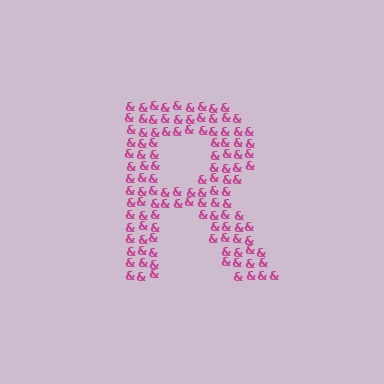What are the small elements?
The small elements are ampersands.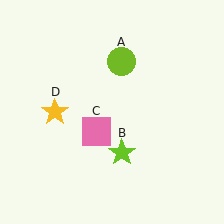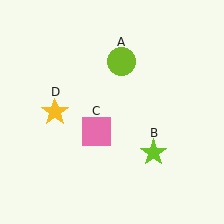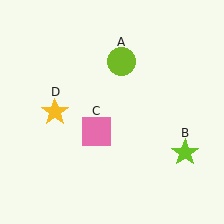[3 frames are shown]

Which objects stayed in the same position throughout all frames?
Lime circle (object A) and pink square (object C) and yellow star (object D) remained stationary.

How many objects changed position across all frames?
1 object changed position: lime star (object B).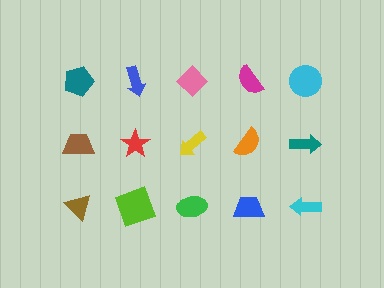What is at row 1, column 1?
A teal pentagon.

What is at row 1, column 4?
A magenta semicircle.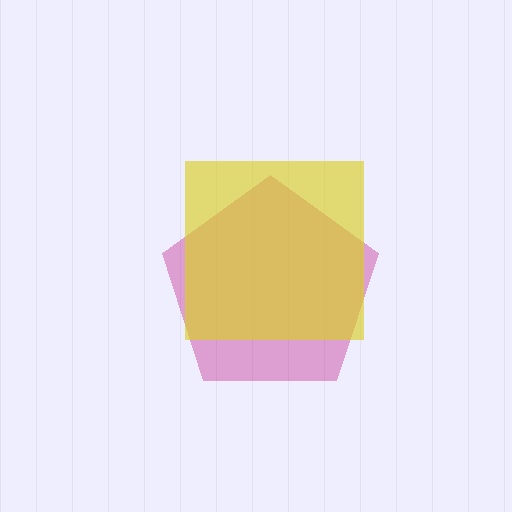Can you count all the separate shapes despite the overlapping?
Yes, there are 2 separate shapes.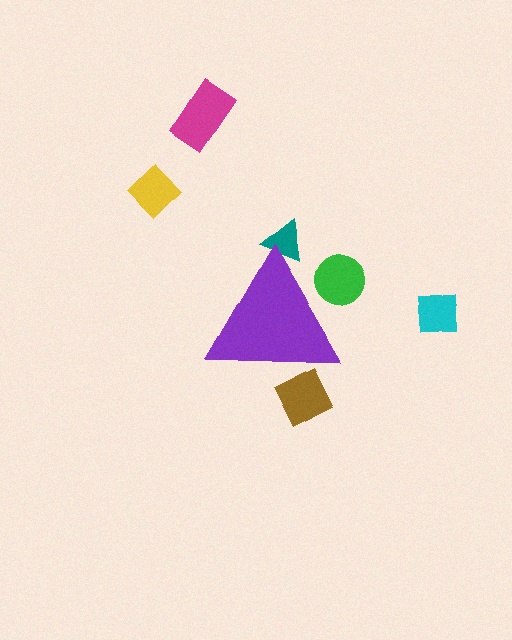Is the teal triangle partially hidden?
Yes, the teal triangle is partially hidden behind the purple triangle.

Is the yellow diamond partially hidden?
No, the yellow diamond is fully visible.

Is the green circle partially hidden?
Yes, the green circle is partially hidden behind the purple triangle.